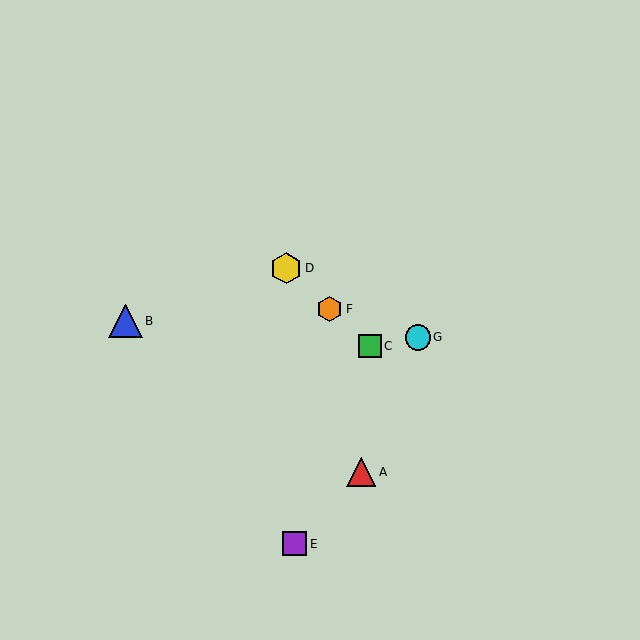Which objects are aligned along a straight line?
Objects C, D, F are aligned along a straight line.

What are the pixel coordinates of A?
Object A is at (361, 472).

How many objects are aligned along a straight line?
3 objects (C, D, F) are aligned along a straight line.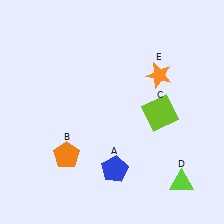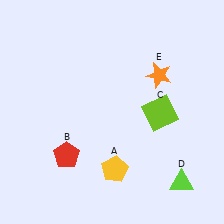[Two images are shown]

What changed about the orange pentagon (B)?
In Image 1, B is orange. In Image 2, it changed to red.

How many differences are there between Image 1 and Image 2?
There are 2 differences between the two images.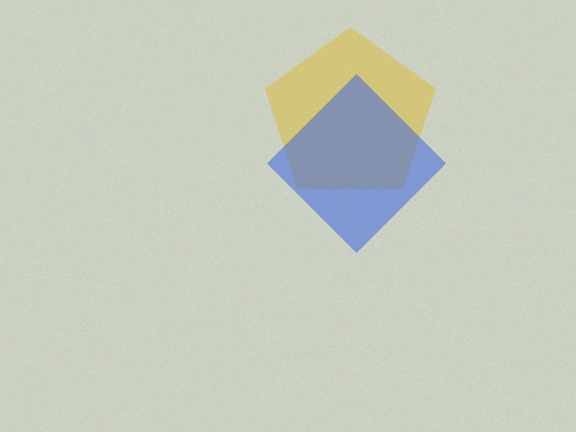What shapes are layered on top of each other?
The layered shapes are: a yellow pentagon, a blue diamond.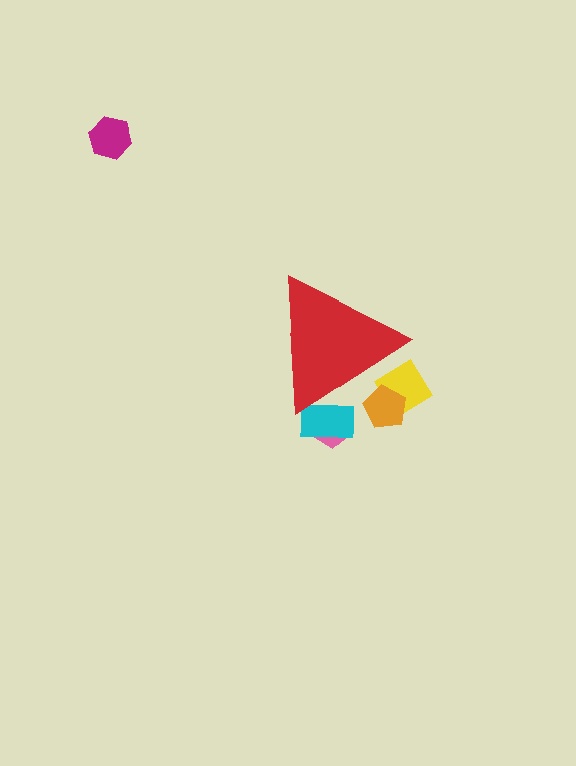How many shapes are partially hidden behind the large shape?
4 shapes are partially hidden.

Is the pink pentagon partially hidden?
Yes, the pink pentagon is partially hidden behind the red triangle.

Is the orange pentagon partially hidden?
Yes, the orange pentagon is partially hidden behind the red triangle.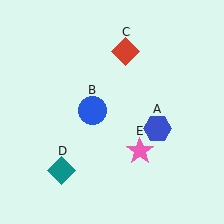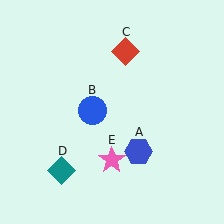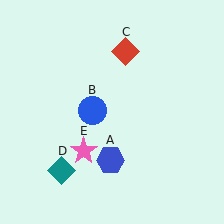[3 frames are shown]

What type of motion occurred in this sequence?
The blue hexagon (object A), pink star (object E) rotated clockwise around the center of the scene.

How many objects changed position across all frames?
2 objects changed position: blue hexagon (object A), pink star (object E).